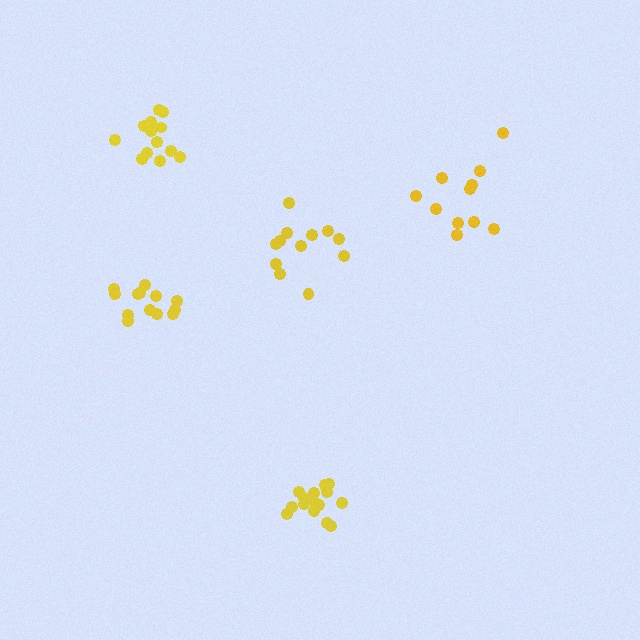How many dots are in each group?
Group 1: 13 dots, Group 2: 14 dots, Group 3: 12 dots, Group 4: 11 dots, Group 5: 15 dots (65 total).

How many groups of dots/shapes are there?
There are 5 groups.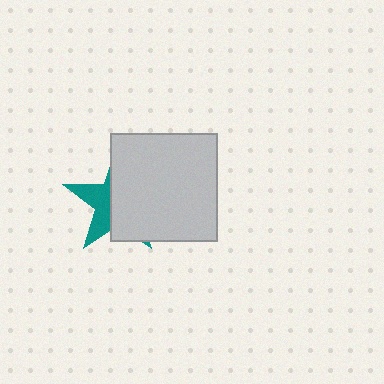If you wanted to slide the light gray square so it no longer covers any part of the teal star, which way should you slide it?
Slide it right — that is the most direct way to separate the two shapes.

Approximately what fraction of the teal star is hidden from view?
Roughly 64% of the teal star is hidden behind the light gray square.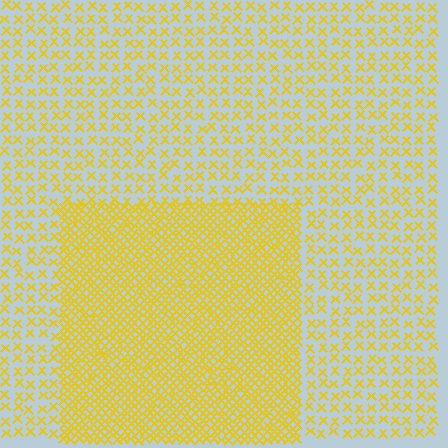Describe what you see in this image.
The image contains small yellow elements arranged at two different densities. A rectangle-shaped region is visible where the elements are more densely packed than the surrounding area.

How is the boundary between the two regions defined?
The boundary is defined by a change in element density (approximately 2.6x ratio). All elements are the same color, size, and shape.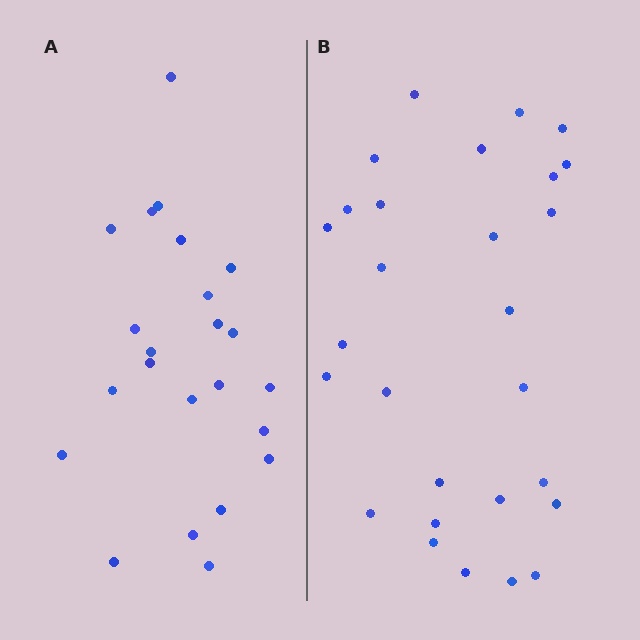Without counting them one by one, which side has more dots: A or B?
Region B (the right region) has more dots.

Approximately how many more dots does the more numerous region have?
Region B has about 5 more dots than region A.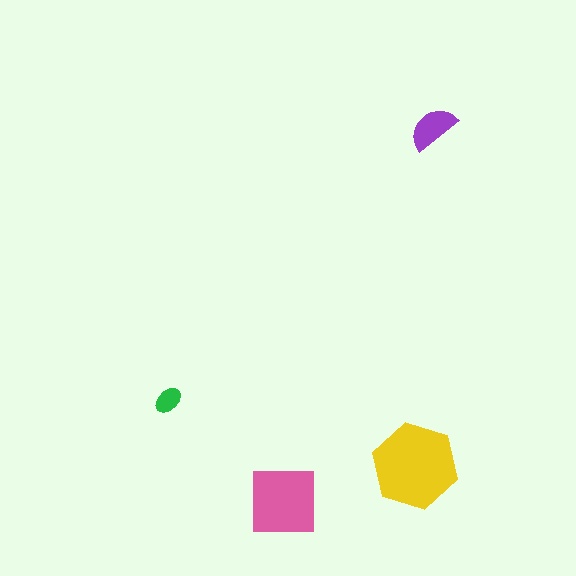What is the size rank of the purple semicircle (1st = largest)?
3rd.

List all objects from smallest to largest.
The green ellipse, the purple semicircle, the pink square, the yellow hexagon.